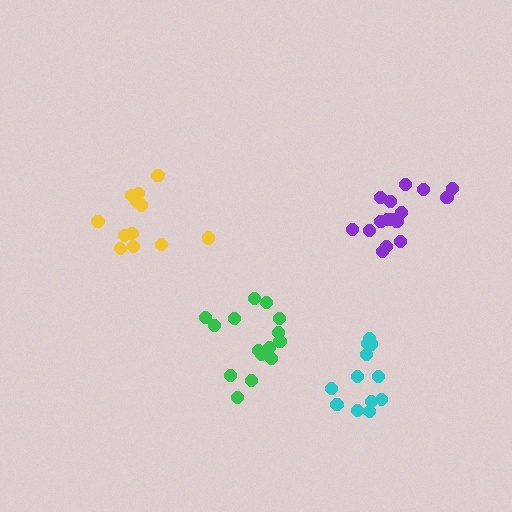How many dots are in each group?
Group 1: 12 dots, Group 2: 12 dots, Group 3: 16 dots, Group 4: 15 dots (55 total).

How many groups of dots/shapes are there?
There are 4 groups.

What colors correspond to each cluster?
The clusters are colored: yellow, cyan, purple, green.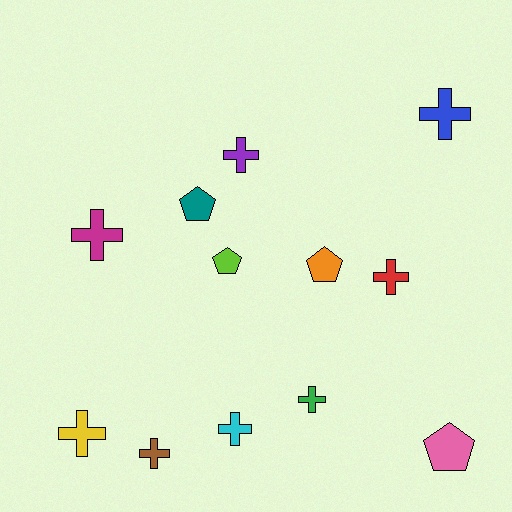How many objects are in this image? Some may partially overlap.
There are 12 objects.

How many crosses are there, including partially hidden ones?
There are 8 crosses.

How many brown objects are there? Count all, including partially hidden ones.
There is 1 brown object.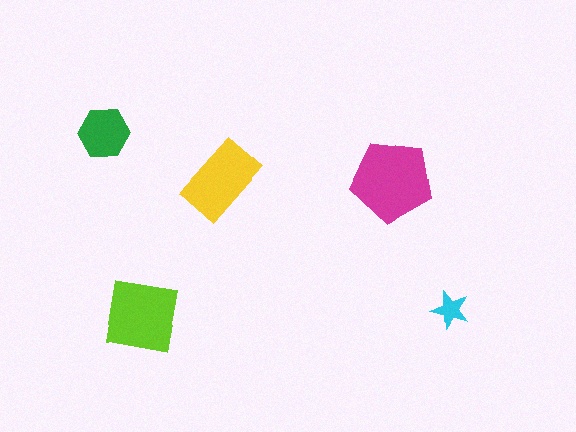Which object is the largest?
The magenta pentagon.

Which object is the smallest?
The cyan star.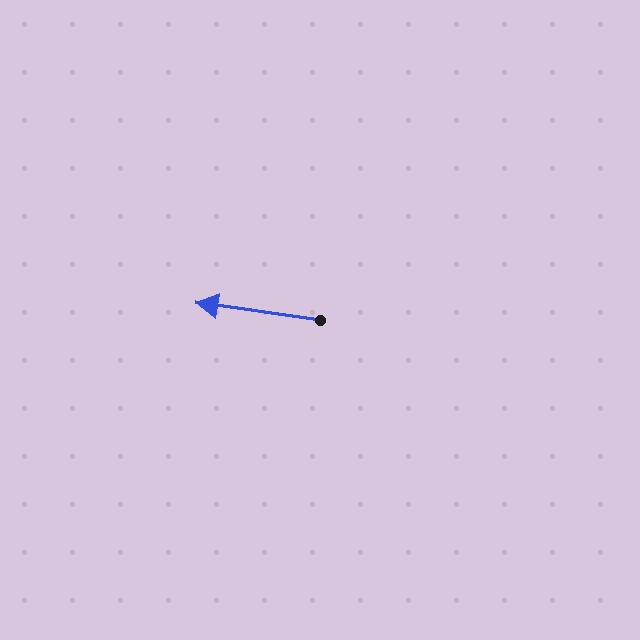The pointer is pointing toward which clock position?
Roughly 9 o'clock.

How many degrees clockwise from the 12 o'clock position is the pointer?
Approximately 278 degrees.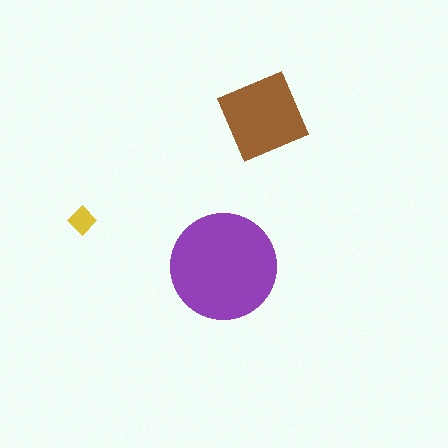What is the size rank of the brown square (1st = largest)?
2nd.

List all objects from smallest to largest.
The yellow diamond, the brown square, the purple circle.